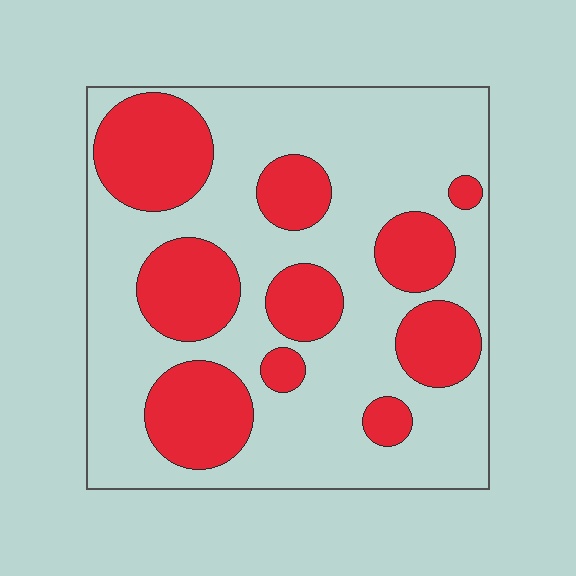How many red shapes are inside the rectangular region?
10.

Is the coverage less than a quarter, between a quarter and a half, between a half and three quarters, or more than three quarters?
Between a quarter and a half.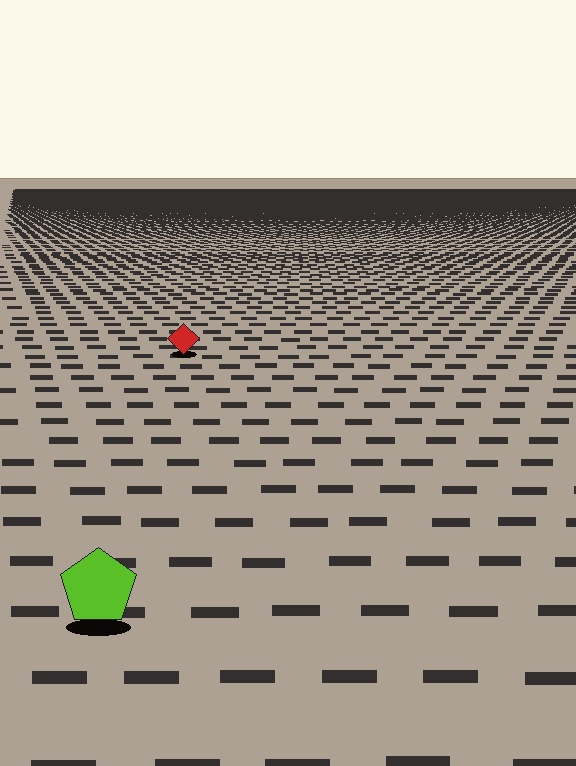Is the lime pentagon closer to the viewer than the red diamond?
Yes. The lime pentagon is closer — you can tell from the texture gradient: the ground texture is coarser near it.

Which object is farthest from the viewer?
The red diamond is farthest from the viewer. It appears smaller and the ground texture around it is denser.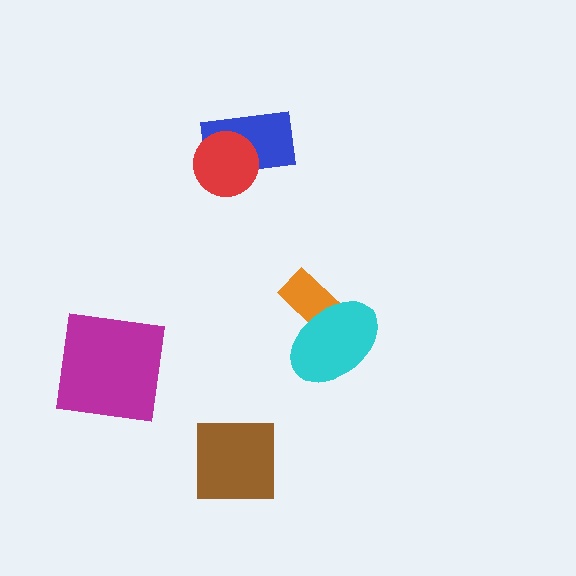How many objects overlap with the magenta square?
0 objects overlap with the magenta square.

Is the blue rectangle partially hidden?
Yes, it is partially covered by another shape.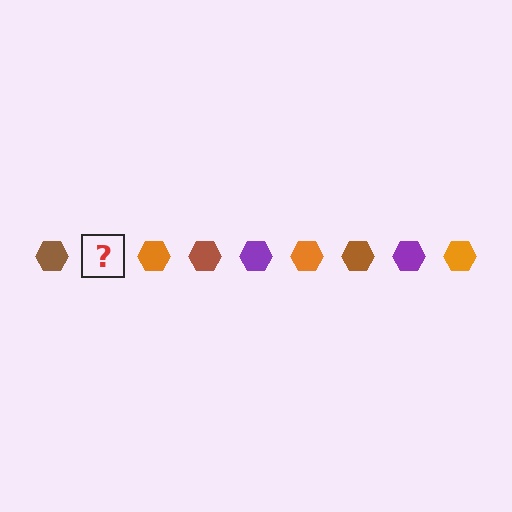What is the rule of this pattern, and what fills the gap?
The rule is that the pattern cycles through brown, purple, orange hexagons. The gap should be filled with a purple hexagon.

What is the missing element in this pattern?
The missing element is a purple hexagon.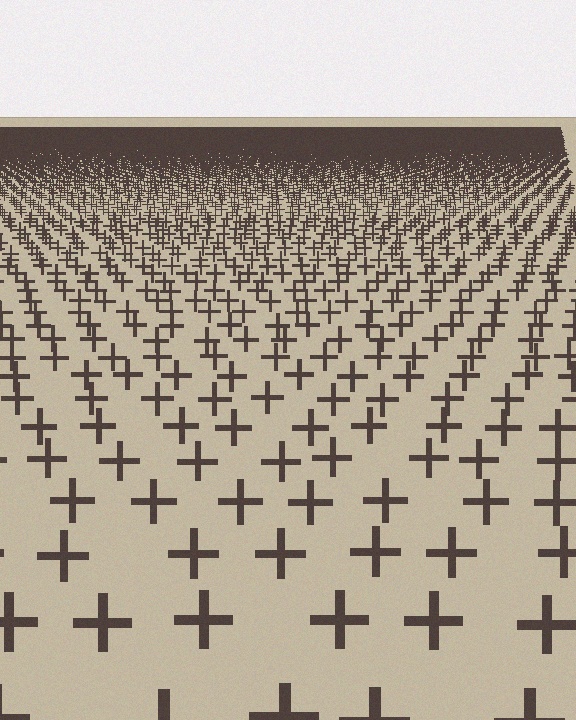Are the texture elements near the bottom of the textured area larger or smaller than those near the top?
Larger. Near the bottom, elements are closer to the viewer and appear at a bigger on-screen size.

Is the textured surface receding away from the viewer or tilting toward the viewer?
The surface is receding away from the viewer. Texture elements get smaller and denser toward the top.